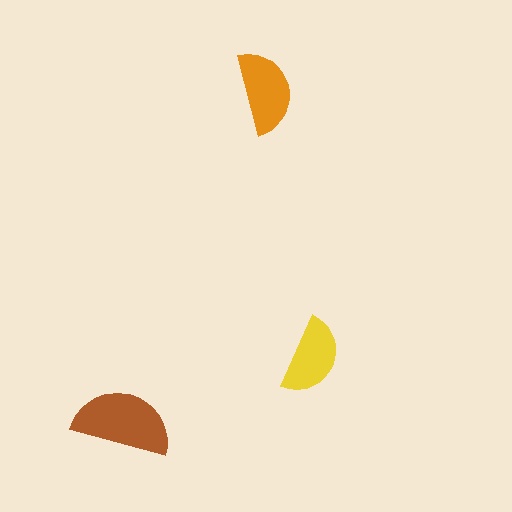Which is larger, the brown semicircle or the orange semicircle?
The brown one.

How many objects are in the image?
There are 3 objects in the image.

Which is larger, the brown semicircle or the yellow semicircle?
The brown one.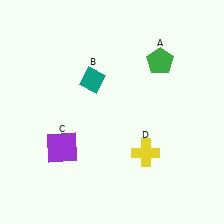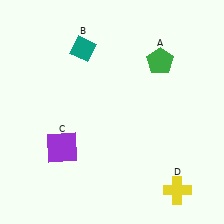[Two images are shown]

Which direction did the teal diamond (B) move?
The teal diamond (B) moved up.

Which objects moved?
The objects that moved are: the teal diamond (B), the yellow cross (D).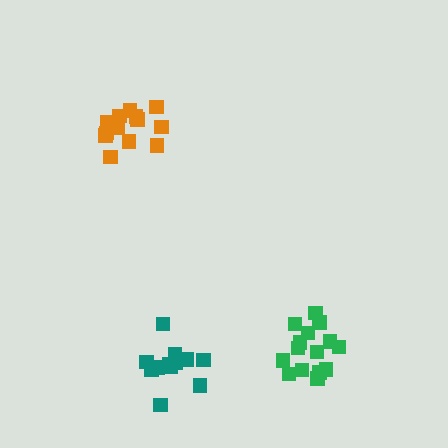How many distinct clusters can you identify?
There are 3 distinct clusters.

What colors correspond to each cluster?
The clusters are colored: green, teal, orange.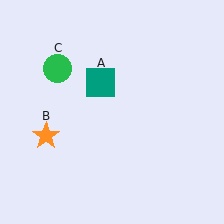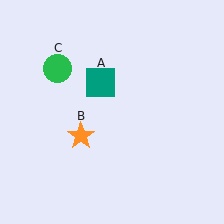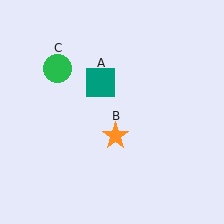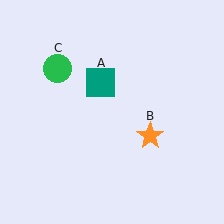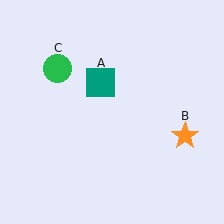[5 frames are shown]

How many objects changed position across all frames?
1 object changed position: orange star (object B).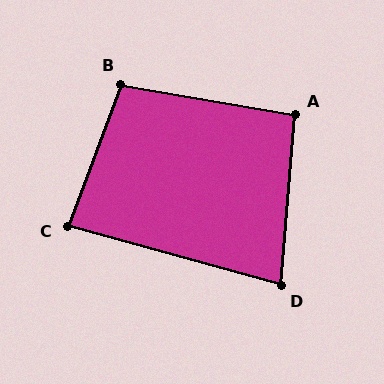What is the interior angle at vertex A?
Approximately 95 degrees (obtuse).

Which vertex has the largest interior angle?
B, at approximately 101 degrees.